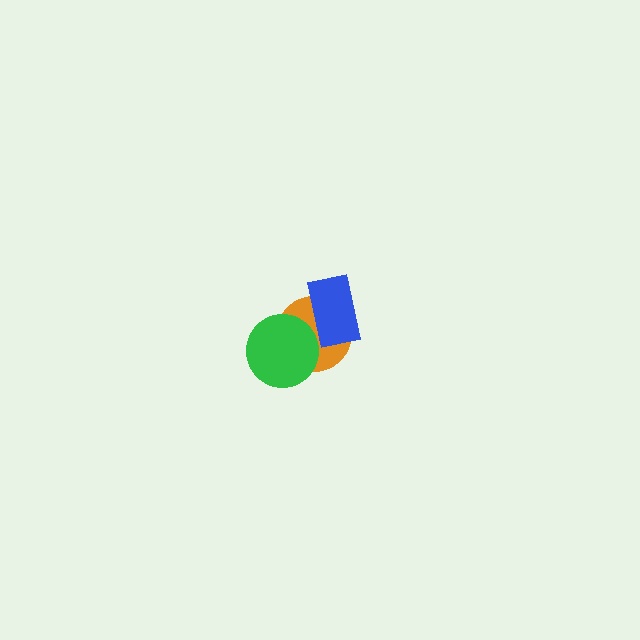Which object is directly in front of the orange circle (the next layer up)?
The green circle is directly in front of the orange circle.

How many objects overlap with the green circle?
1 object overlaps with the green circle.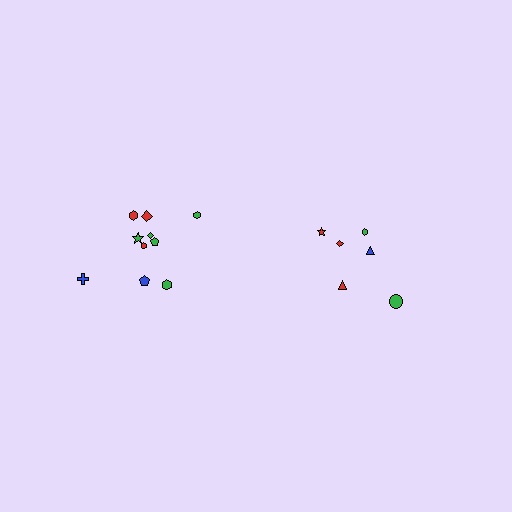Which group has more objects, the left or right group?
The left group.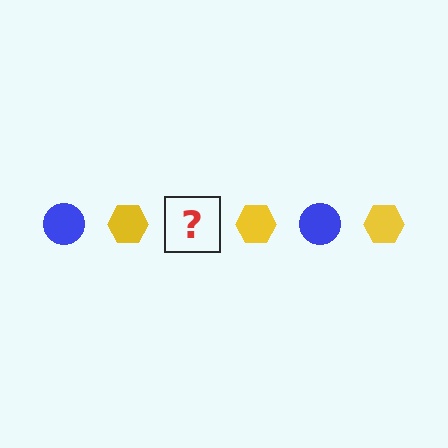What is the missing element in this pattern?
The missing element is a blue circle.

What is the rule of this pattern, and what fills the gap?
The rule is that the pattern alternates between blue circle and yellow hexagon. The gap should be filled with a blue circle.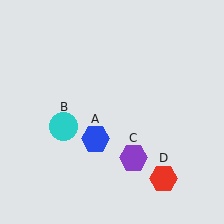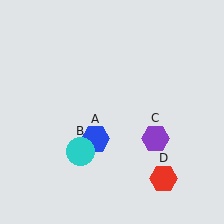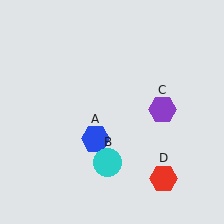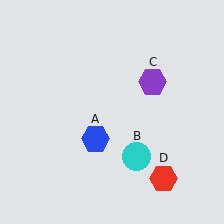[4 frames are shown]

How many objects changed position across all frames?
2 objects changed position: cyan circle (object B), purple hexagon (object C).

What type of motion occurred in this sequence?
The cyan circle (object B), purple hexagon (object C) rotated counterclockwise around the center of the scene.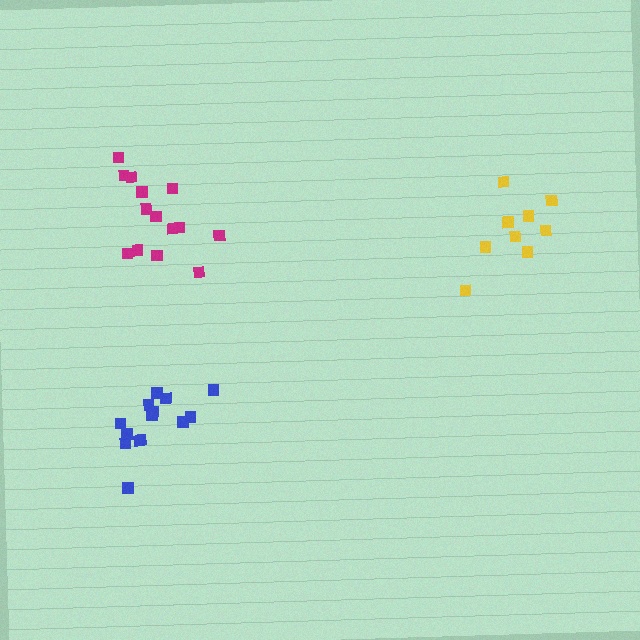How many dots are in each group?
Group 1: 9 dots, Group 2: 14 dots, Group 3: 14 dots (37 total).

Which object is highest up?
The magenta cluster is topmost.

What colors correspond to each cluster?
The clusters are colored: yellow, magenta, blue.